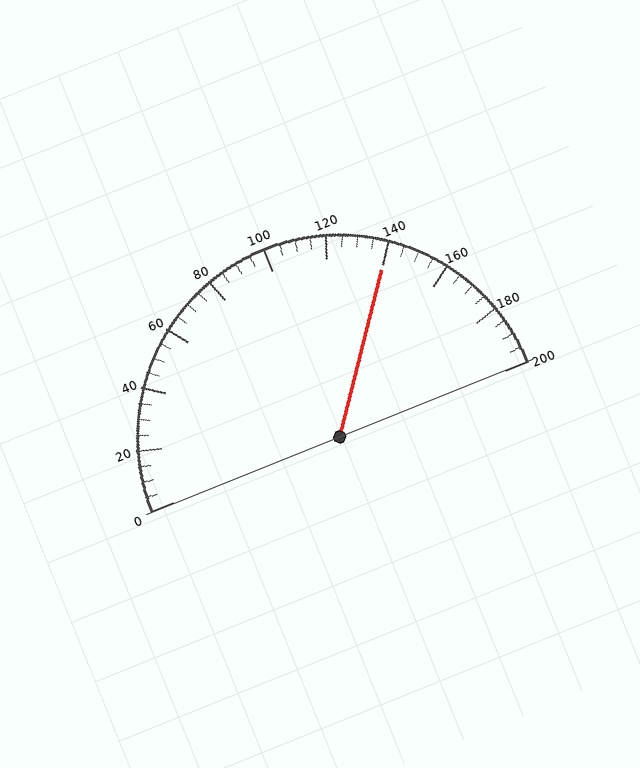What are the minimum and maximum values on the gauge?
The gauge ranges from 0 to 200.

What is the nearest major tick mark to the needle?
The nearest major tick mark is 140.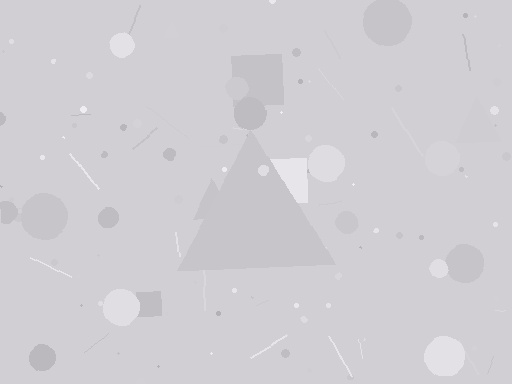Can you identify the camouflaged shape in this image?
The camouflaged shape is a triangle.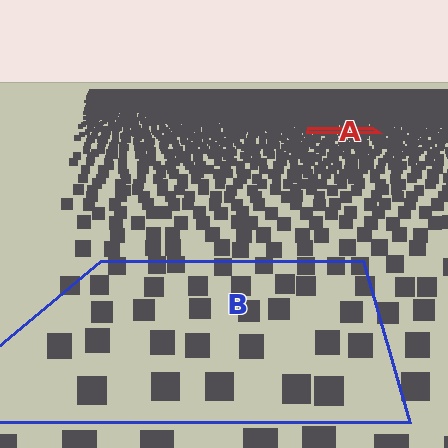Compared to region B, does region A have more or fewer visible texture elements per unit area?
Region A has more texture elements per unit area — they are packed more densely because it is farther away.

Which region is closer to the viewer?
Region B is closer. The texture elements there are larger and more spread out.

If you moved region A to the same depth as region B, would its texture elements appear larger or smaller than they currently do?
They would appear larger. At a closer depth, the same texture elements are projected at a bigger on-screen size.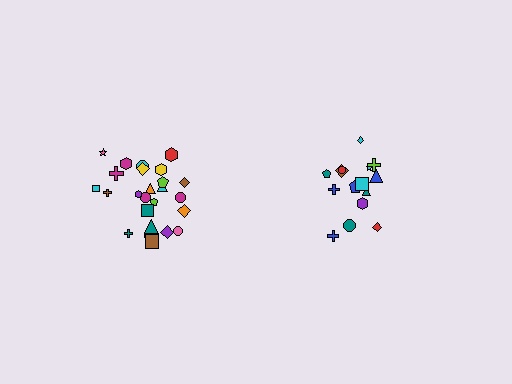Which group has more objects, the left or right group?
The left group.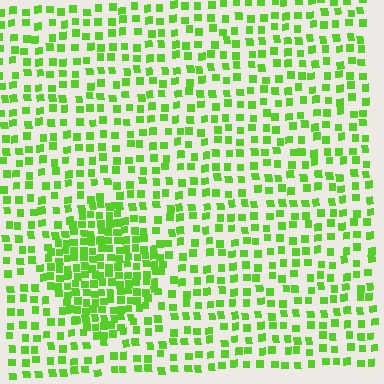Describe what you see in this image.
The image contains small lime elements arranged at two different densities. A diamond-shaped region is visible where the elements are more densely packed than the surrounding area.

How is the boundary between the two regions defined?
The boundary is defined by a change in element density (approximately 2.1x ratio). All elements are the same color, size, and shape.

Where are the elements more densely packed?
The elements are more densely packed inside the diamond boundary.